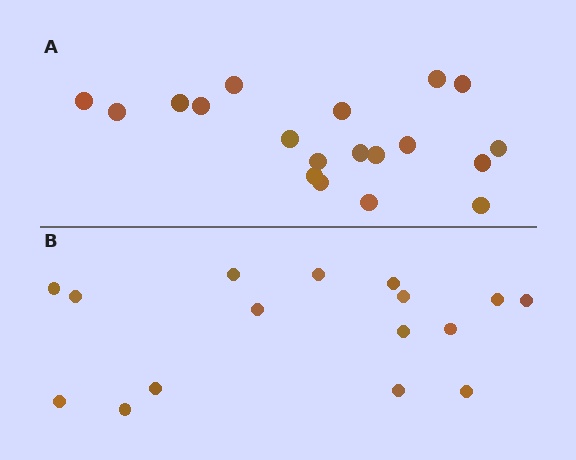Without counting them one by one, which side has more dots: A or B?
Region A (the top region) has more dots.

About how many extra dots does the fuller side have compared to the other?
Region A has just a few more — roughly 2 or 3 more dots than region B.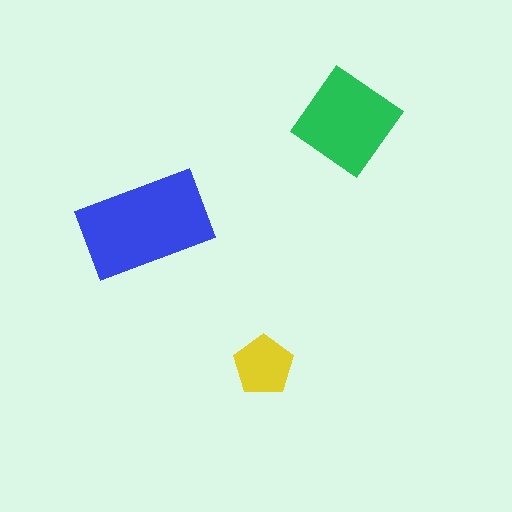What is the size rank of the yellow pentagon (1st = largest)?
3rd.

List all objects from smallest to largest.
The yellow pentagon, the green diamond, the blue rectangle.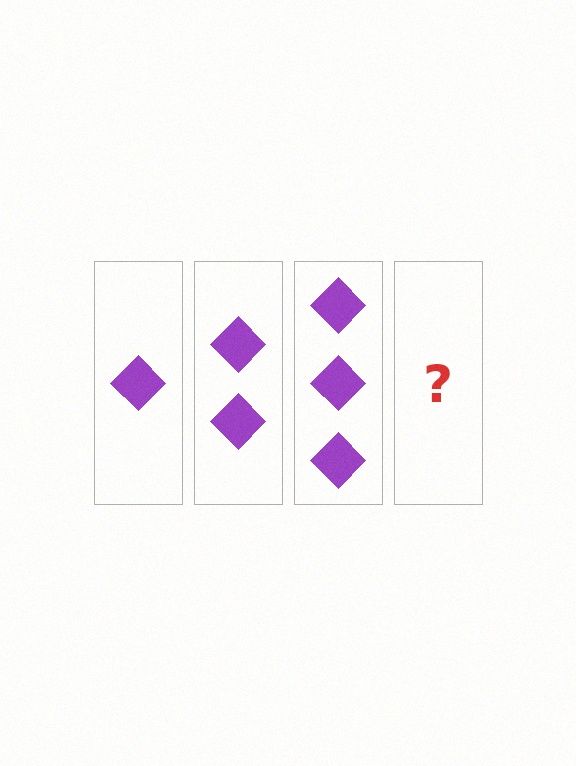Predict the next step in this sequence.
The next step is 4 diamonds.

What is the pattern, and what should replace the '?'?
The pattern is that each step adds one more diamond. The '?' should be 4 diamonds.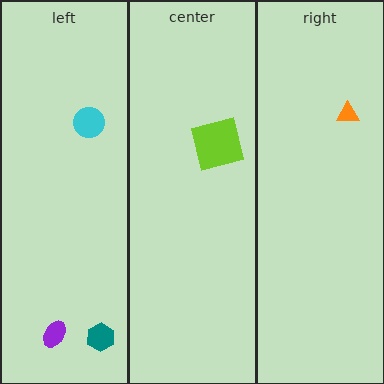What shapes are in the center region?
The lime square.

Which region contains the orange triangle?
The right region.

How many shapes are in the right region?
1.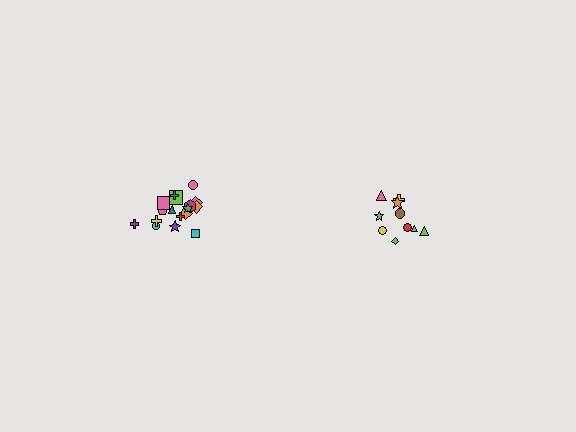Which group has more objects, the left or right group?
The left group.